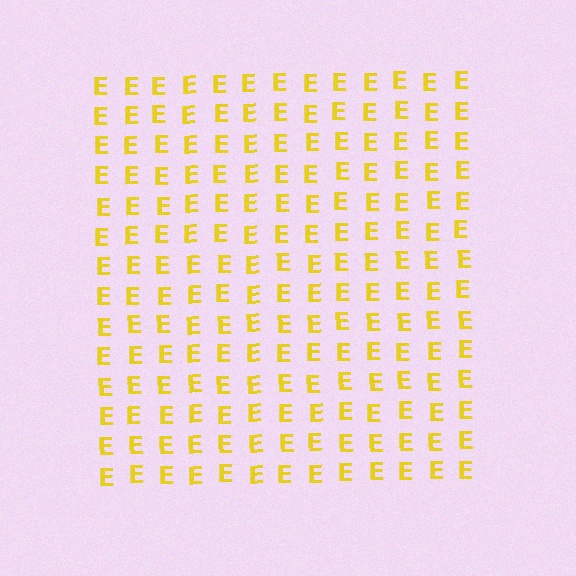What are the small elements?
The small elements are letter E's.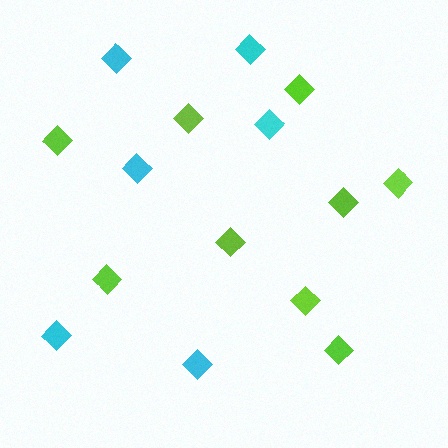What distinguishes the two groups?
There are 2 groups: one group of lime diamonds (9) and one group of cyan diamonds (6).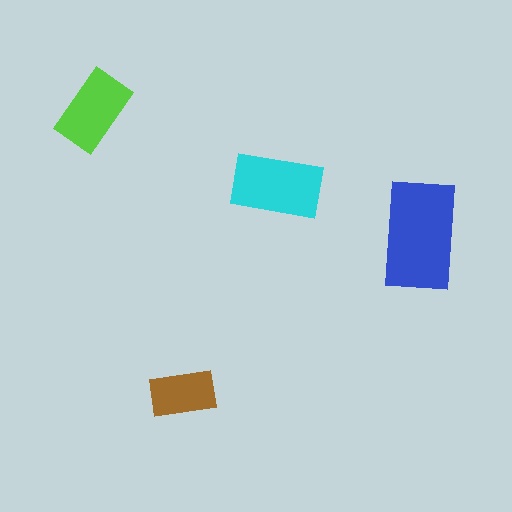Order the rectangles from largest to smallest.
the blue one, the cyan one, the lime one, the brown one.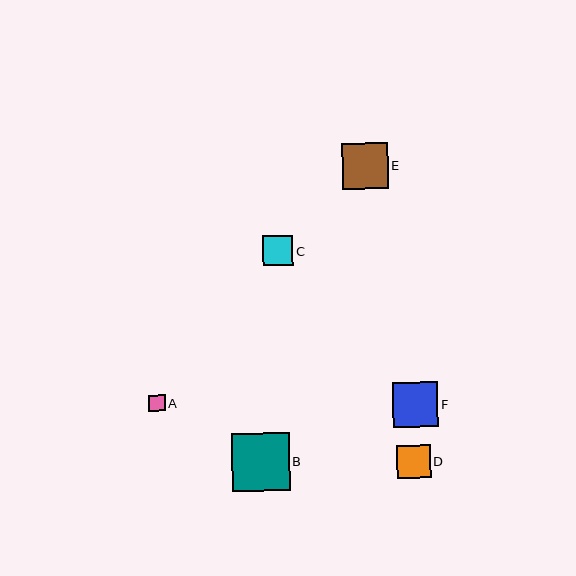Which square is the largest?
Square B is the largest with a size of approximately 58 pixels.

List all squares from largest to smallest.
From largest to smallest: B, E, F, D, C, A.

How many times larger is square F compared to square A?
Square F is approximately 2.8 times the size of square A.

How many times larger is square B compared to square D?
Square B is approximately 1.7 times the size of square D.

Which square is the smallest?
Square A is the smallest with a size of approximately 16 pixels.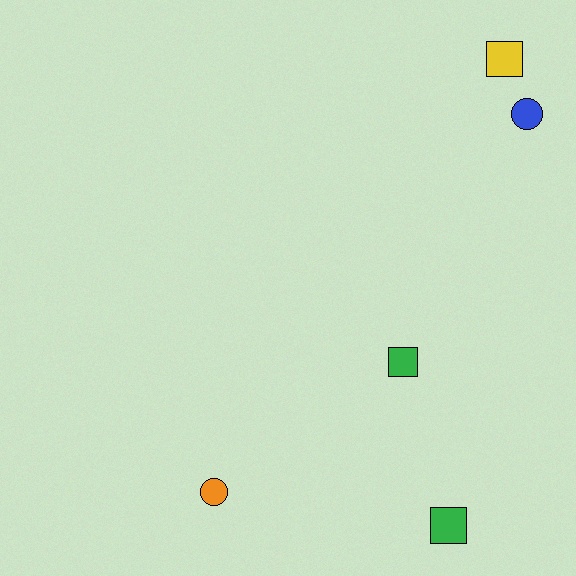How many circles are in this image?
There are 2 circles.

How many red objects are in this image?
There are no red objects.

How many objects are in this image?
There are 5 objects.